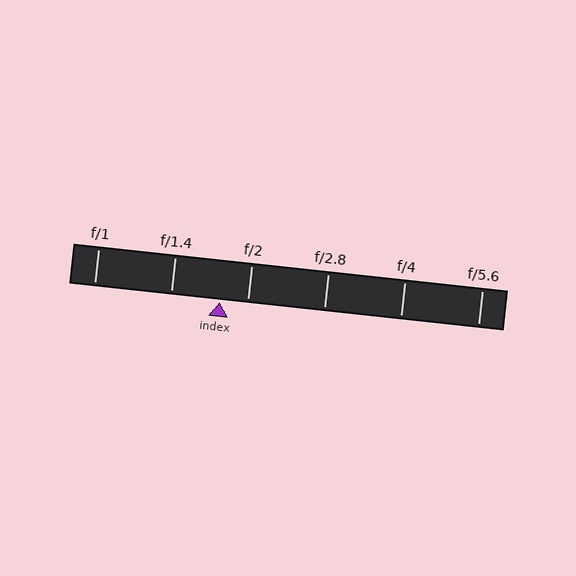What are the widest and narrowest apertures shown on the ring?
The widest aperture shown is f/1 and the narrowest is f/5.6.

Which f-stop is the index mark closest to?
The index mark is closest to f/2.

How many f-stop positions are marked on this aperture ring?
There are 6 f-stop positions marked.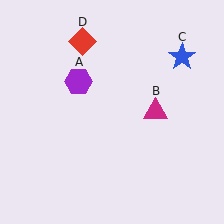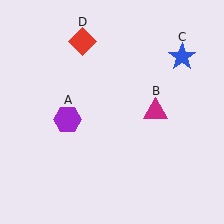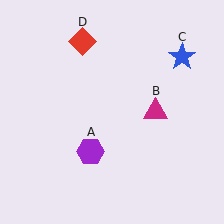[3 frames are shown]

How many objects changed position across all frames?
1 object changed position: purple hexagon (object A).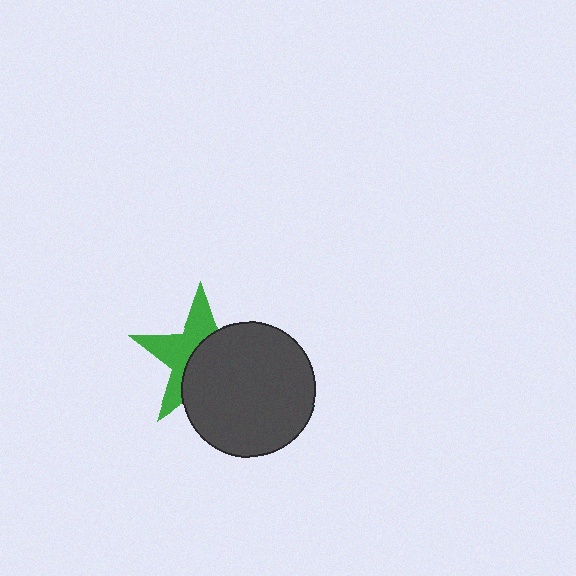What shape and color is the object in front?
The object in front is a dark gray circle.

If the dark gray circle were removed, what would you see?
You would see the complete green star.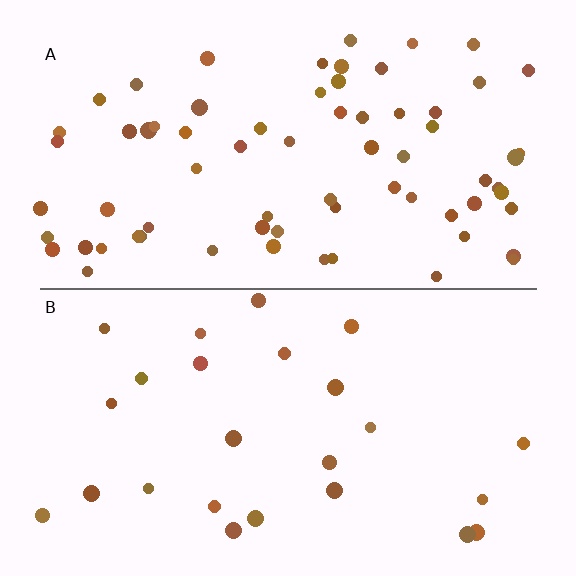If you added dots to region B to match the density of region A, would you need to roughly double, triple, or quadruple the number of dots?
Approximately triple.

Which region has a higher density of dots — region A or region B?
A (the top).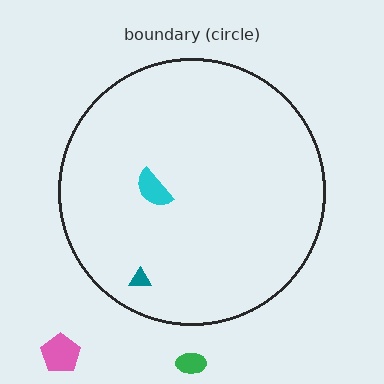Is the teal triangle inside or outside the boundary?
Inside.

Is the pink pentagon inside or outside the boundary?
Outside.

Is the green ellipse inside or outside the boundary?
Outside.